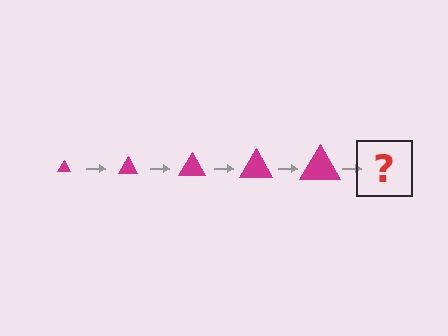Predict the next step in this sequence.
The next step is a magenta triangle, larger than the previous one.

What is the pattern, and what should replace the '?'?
The pattern is that the triangle gets progressively larger each step. The '?' should be a magenta triangle, larger than the previous one.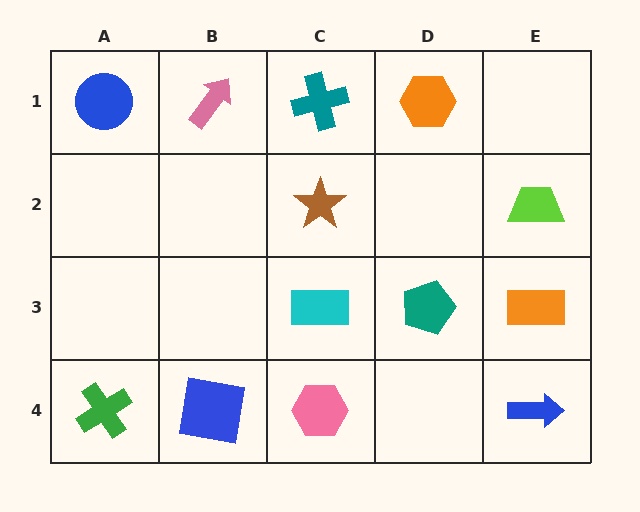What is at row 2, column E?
A lime trapezoid.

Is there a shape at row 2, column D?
No, that cell is empty.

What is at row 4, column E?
A blue arrow.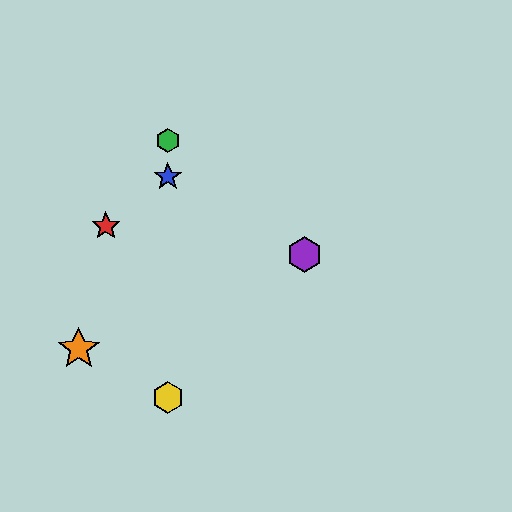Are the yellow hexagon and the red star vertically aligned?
No, the yellow hexagon is at x≈168 and the red star is at x≈106.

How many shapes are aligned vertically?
3 shapes (the blue star, the green hexagon, the yellow hexagon) are aligned vertically.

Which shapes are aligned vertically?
The blue star, the green hexagon, the yellow hexagon are aligned vertically.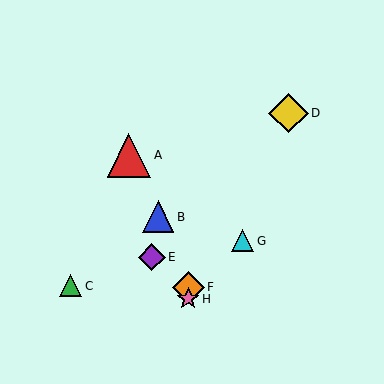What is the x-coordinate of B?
Object B is at x≈158.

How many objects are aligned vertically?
2 objects (F, H) are aligned vertically.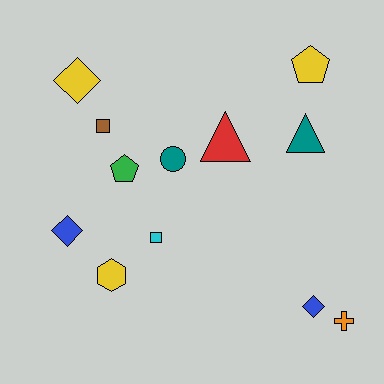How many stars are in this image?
There are no stars.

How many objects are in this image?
There are 12 objects.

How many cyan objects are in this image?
There is 1 cyan object.